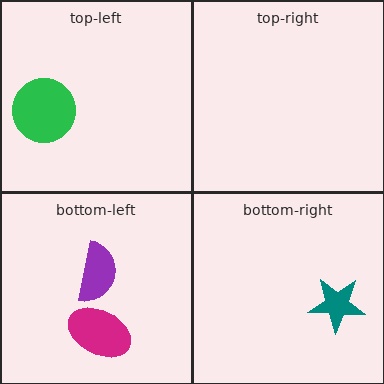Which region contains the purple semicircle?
The bottom-left region.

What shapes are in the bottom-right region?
The teal star.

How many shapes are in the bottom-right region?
1.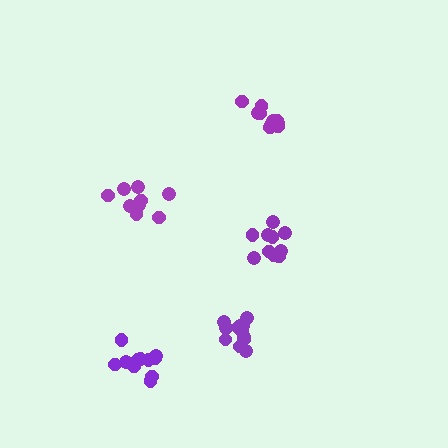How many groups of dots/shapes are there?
There are 5 groups.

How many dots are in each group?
Group 1: 12 dots, Group 2: 9 dots, Group 3: 10 dots, Group 4: 10 dots, Group 5: 12 dots (53 total).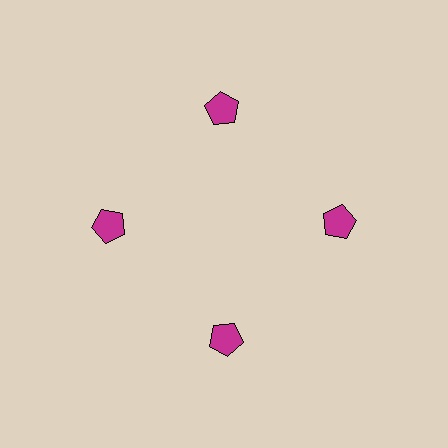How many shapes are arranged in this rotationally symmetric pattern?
There are 4 shapes, arranged in 4 groups of 1.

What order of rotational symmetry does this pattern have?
This pattern has 4-fold rotational symmetry.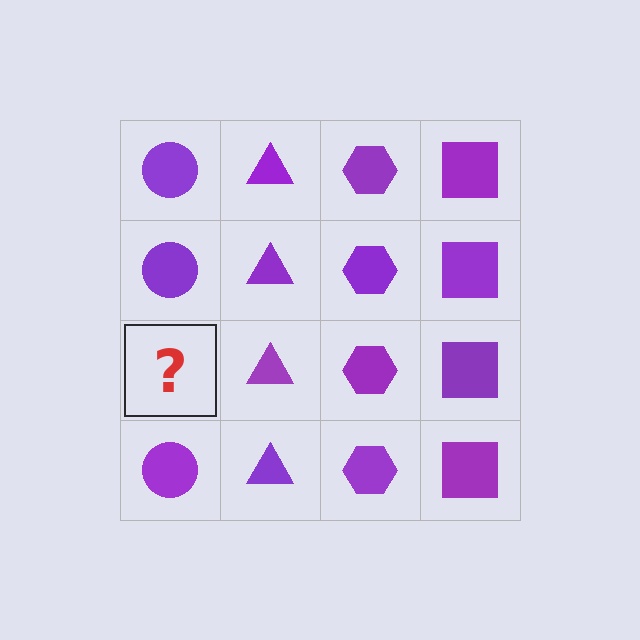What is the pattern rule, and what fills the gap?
The rule is that each column has a consistent shape. The gap should be filled with a purple circle.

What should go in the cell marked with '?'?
The missing cell should contain a purple circle.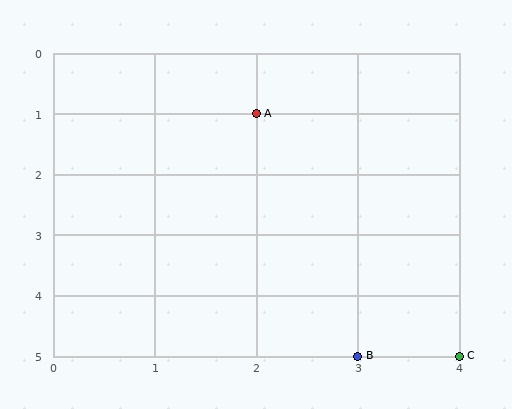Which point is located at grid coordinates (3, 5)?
Point B is at (3, 5).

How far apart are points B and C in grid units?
Points B and C are 1 column apart.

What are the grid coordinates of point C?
Point C is at grid coordinates (4, 5).